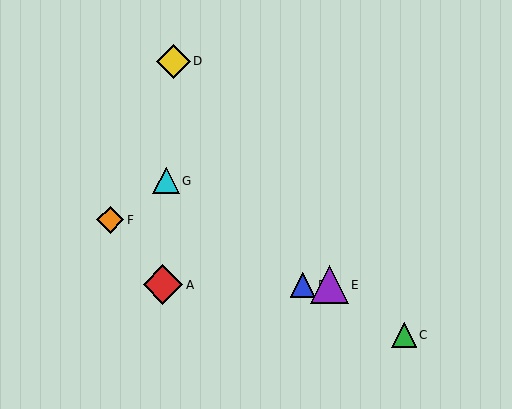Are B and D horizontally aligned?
No, B is at y≈285 and D is at y≈61.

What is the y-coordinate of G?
Object G is at y≈181.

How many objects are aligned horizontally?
3 objects (A, B, E) are aligned horizontally.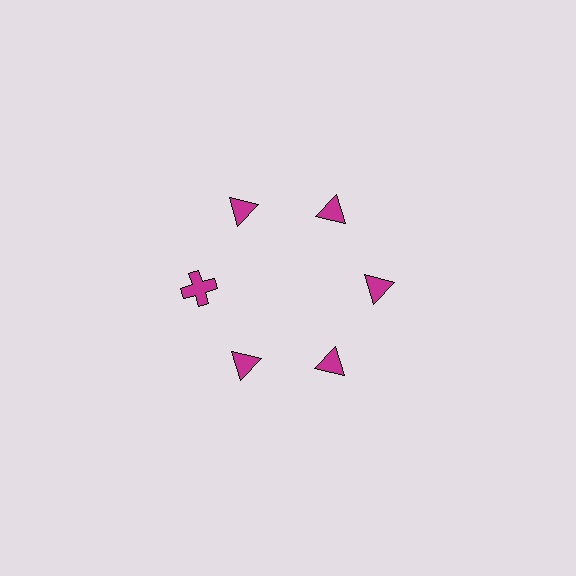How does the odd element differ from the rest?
It has a different shape: cross instead of triangle.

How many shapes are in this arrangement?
There are 6 shapes arranged in a ring pattern.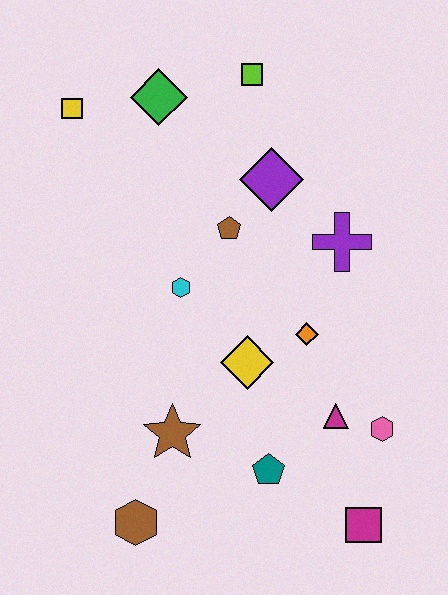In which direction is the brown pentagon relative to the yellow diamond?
The brown pentagon is above the yellow diamond.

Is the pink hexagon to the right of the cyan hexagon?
Yes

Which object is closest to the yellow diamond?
The orange diamond is closest to the yellow diamond.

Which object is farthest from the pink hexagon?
The yellow square is farthest from the pink hexagon.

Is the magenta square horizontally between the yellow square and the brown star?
No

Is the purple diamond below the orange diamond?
No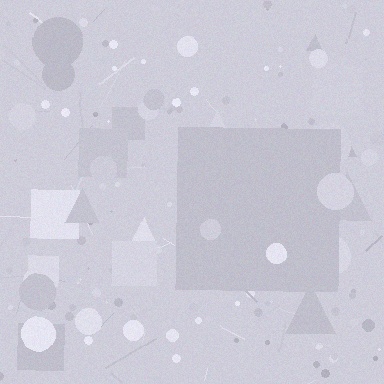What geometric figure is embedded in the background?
A square is embedded in the background.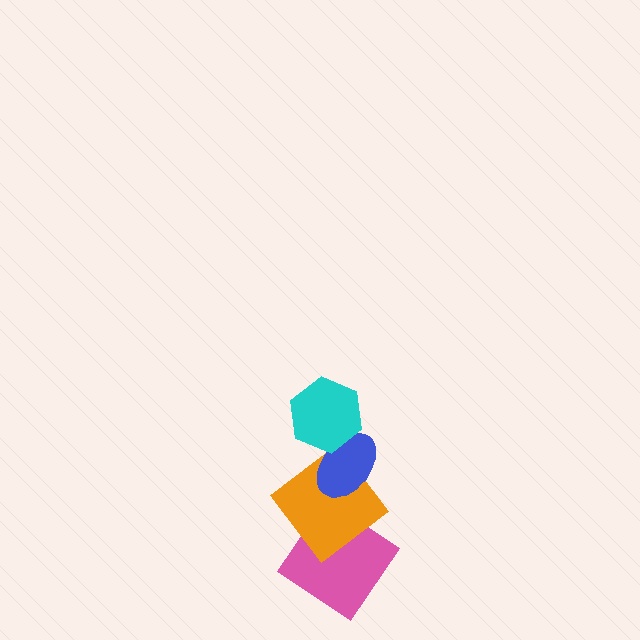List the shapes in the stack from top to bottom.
From top to bottom: the cyan hexagon, the blue ellipse, the orange diamond, the pink diamond.